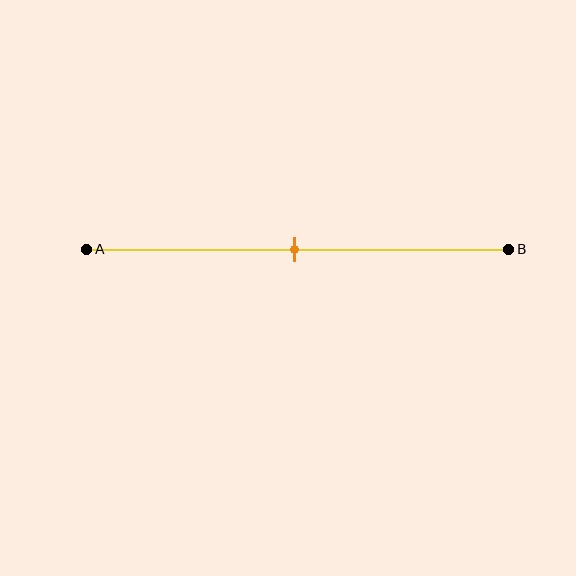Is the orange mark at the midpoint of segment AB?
Yes, the mark is approximately at the midpoint.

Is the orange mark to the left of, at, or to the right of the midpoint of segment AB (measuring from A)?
The orange mark is approximately at the midpoint of segment AB.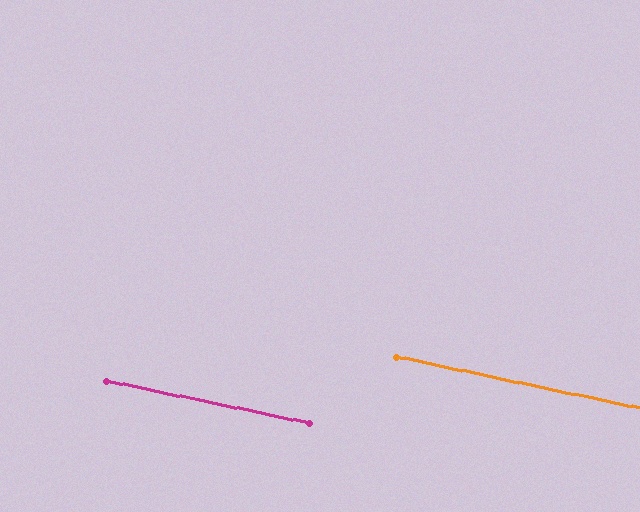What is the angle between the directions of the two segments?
Approximately 0 degrees.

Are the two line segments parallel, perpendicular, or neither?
Parallel — their directions differ by only 0.4°.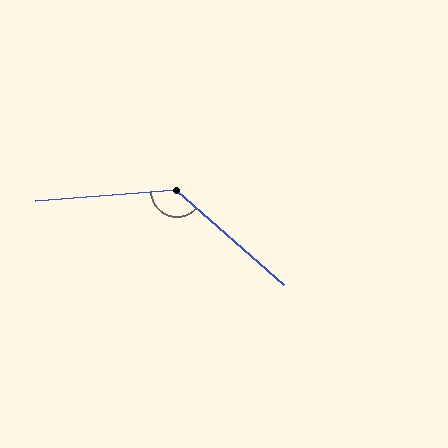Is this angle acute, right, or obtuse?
It is obtuse.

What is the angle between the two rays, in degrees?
Approximately 134 degrees.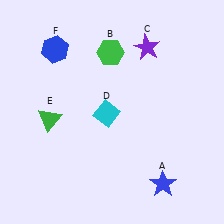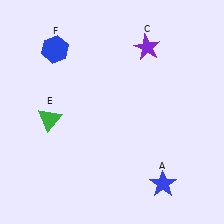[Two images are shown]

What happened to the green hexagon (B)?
The green hexagon (B) was removed in Image 2. It was in the top-left area of Image 1.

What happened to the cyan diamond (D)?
The cyan diamond (D) was removed in Image 2. It was in the bottom-left area of Image 1.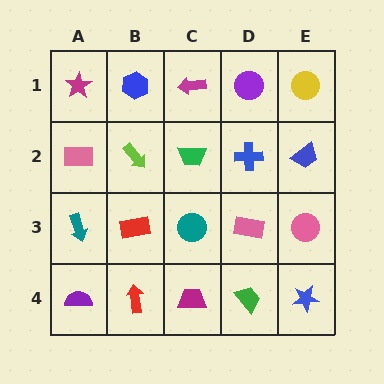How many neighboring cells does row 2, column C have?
4.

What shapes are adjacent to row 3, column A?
A pink rectangle (row 2, column A), a purple semicircle (row 4, column A), a red rectangle (row 3, column B).